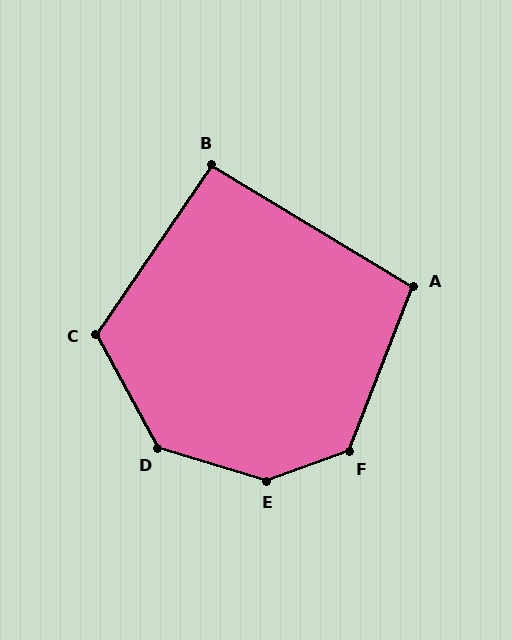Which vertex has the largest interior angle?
E, at approximately 144 degrees.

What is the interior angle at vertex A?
Approximately 100 degrees (obtuse).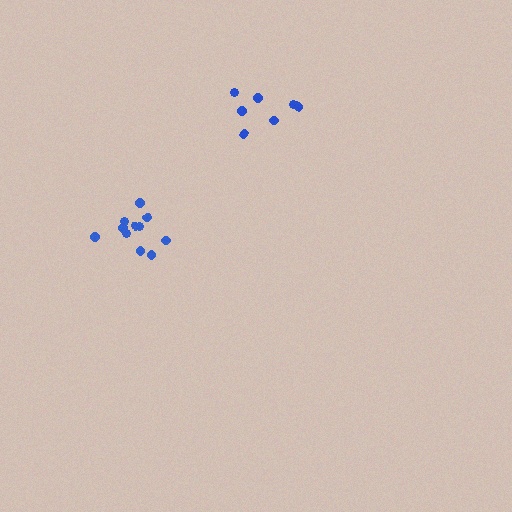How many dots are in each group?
Group 1: 11 dots, Group 2: 7 dots (18 total).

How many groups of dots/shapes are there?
There are 2 groups.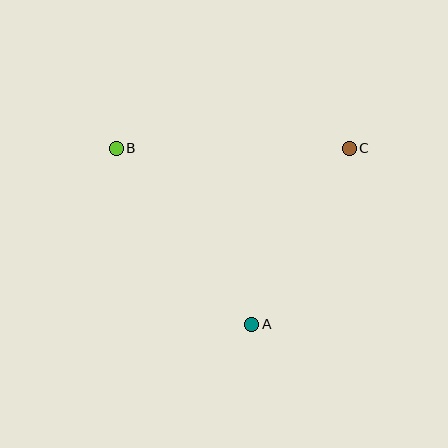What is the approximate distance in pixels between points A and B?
The distance between A and B is approximately 222 pixels.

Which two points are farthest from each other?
Points B and C are farthest from each other.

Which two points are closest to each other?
Points A and C are closest to each other.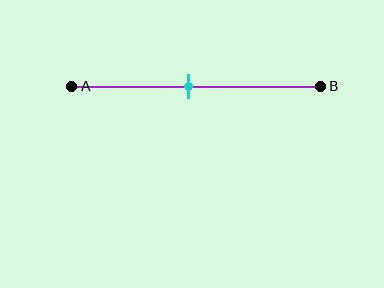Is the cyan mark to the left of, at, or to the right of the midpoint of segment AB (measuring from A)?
The cyan mark is to the left of the midpoint of segment AB.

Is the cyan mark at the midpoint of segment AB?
No, the mark is at about 45% from A, not at the 50% midpoint.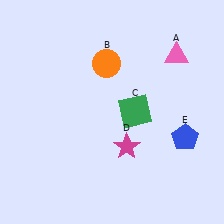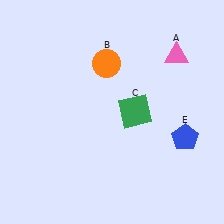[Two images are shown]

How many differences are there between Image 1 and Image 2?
There is 1 difference between the two images.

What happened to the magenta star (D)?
The magenta star (D) was removed in Image 2. It was in the bottom-right area of Image 1.